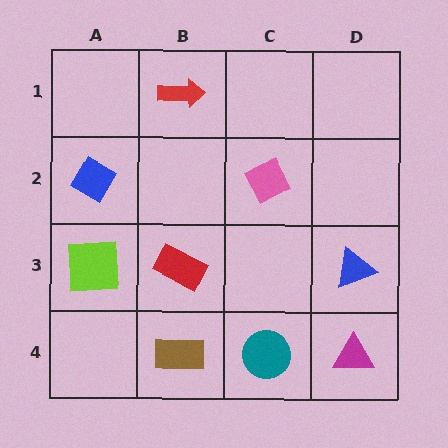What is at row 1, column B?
A red arrow.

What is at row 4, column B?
A brown rectangle.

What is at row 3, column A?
A lime square.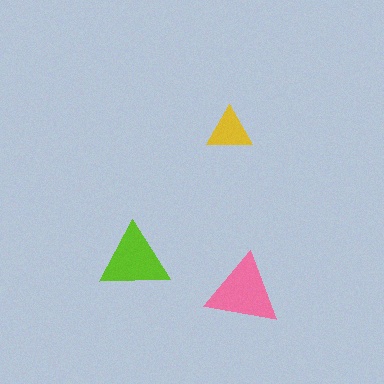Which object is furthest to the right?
The pink triangle is rightmost.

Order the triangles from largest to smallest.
the pink one, the lime one, the yellow one.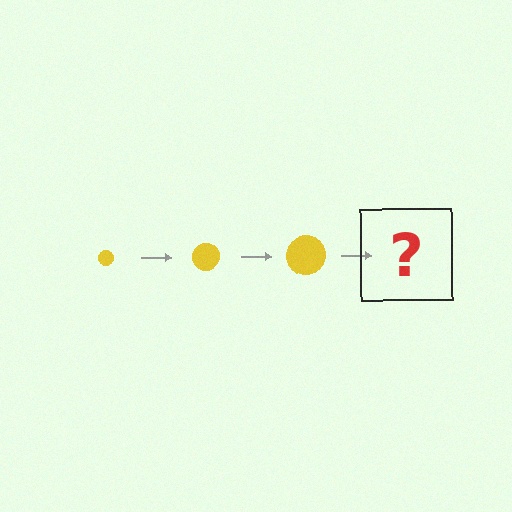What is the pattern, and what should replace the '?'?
The pattern is that the circle gets progressively larger each step. The '?' should be a yellow circle, larger than the previous one.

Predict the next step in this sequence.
The next step is a yellow circle, larger than the previous one.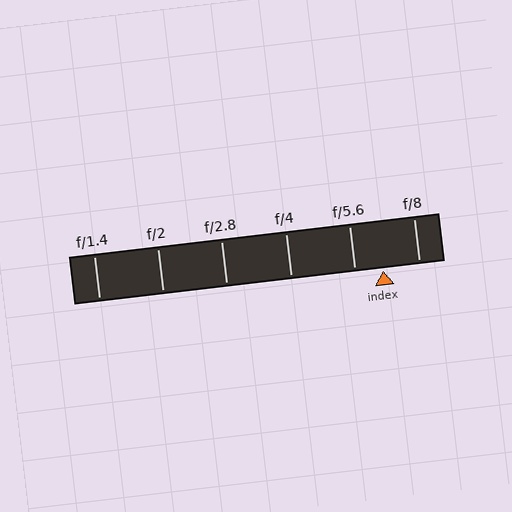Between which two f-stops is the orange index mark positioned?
The index mark is between f/5.6 and f/8.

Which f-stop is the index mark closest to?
The index mark is closest to f/5.6.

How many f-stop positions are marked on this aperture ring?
There are 6 f-stop positions marked.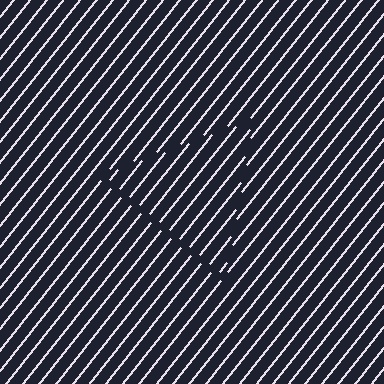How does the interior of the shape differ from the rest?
The interior of the shape contains the same grating, shifted by half a period — the contour is defined by the phase discontinuity where line-ends from the inner and outer gratings abut.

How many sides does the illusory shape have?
3 sides — the line-ends trace a triangle.